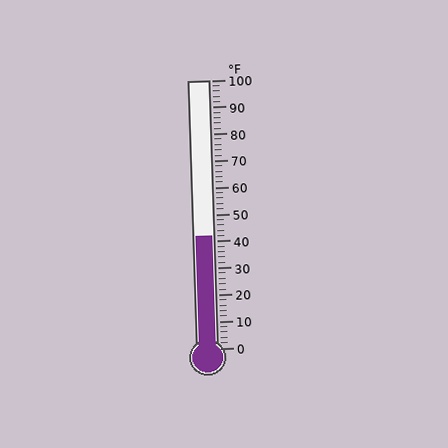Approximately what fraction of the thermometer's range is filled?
The thermometer is filled to approximately 40% of its range.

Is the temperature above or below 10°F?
The temperature is above 10°F.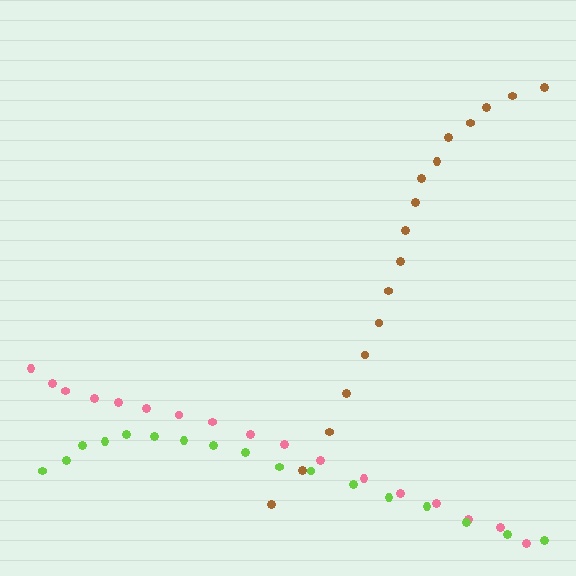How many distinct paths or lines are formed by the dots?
There are 3 distinct paths.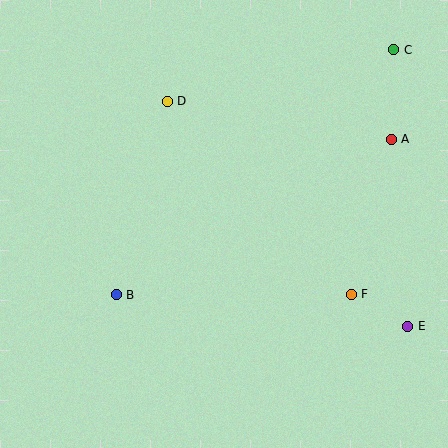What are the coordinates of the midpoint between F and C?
The midpoint between F and C is at (373, 172).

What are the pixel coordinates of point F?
Point F is at (351, 294).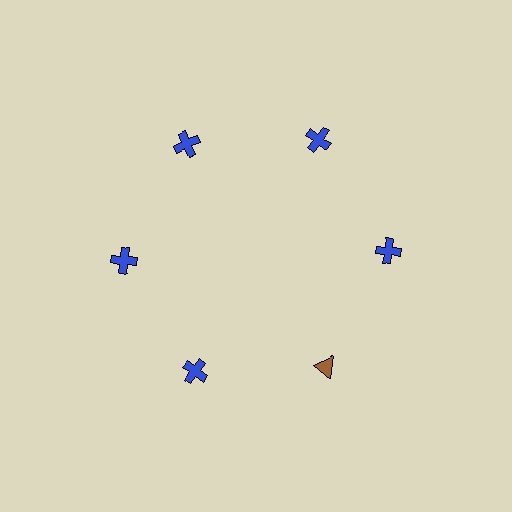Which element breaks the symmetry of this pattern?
The brown triangle at roughly the 5 o'clock position breaks the symmetry. All other shapes are blue crosses.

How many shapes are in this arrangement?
There are 6 shapes arranged in a ring pattern.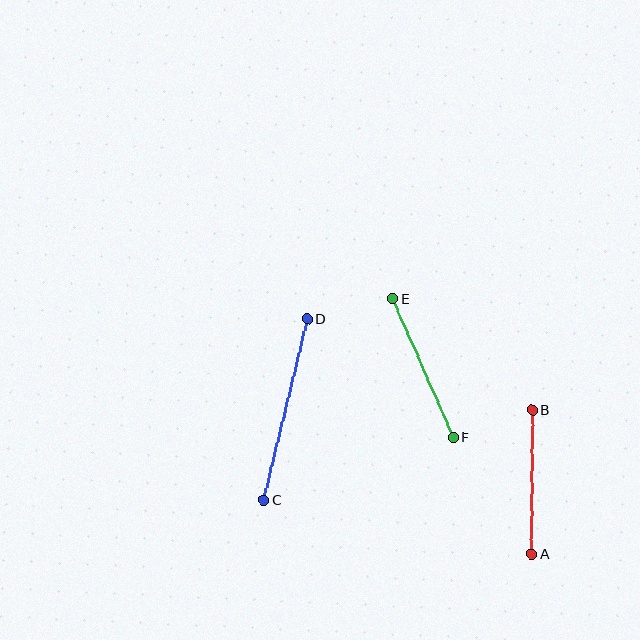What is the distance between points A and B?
The distance is approximately 144 pixels.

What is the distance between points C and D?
The distance is approximately 186 pixels.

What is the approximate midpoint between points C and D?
The midpoint is at approximately (285, 409) pixels.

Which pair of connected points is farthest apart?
Points C and D are farthest apart.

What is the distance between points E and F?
The distance is approximately 151 pixels.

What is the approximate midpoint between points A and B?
The midpoint is at approximately (532, 482) pixels.